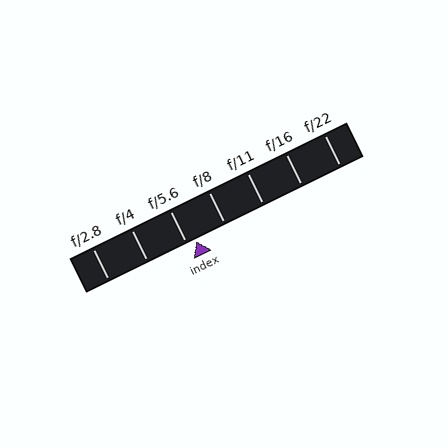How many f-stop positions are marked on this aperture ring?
There are 7 f-stop positions marked.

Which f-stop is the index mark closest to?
The index mark is closest to f/5.6.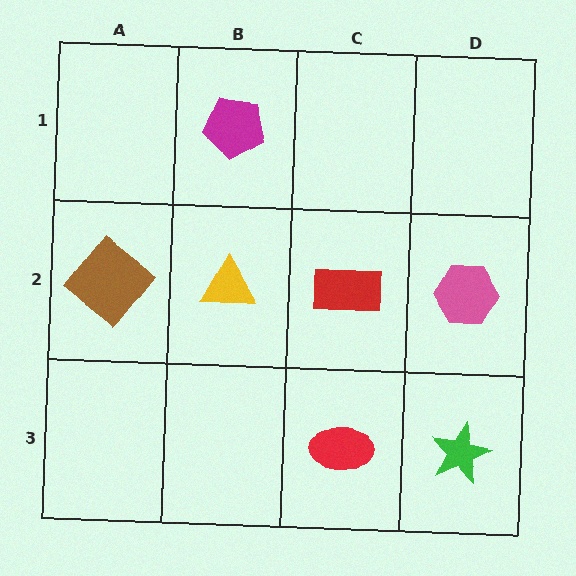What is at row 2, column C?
A red rectangle.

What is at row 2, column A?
A brown diamond.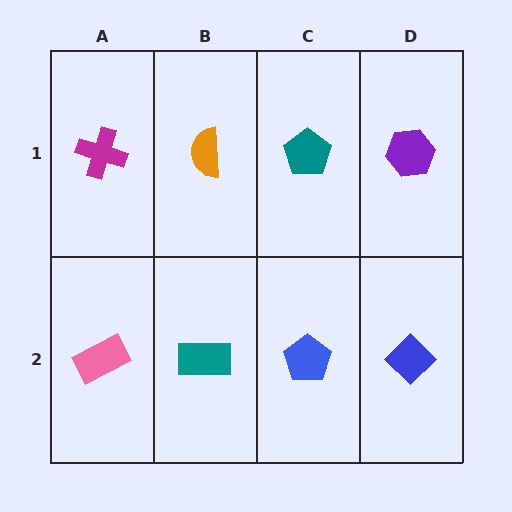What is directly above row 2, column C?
A teal pentagon.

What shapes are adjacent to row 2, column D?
A purple hexagon (row 1, column D), a blue pentagon (row 2, column C).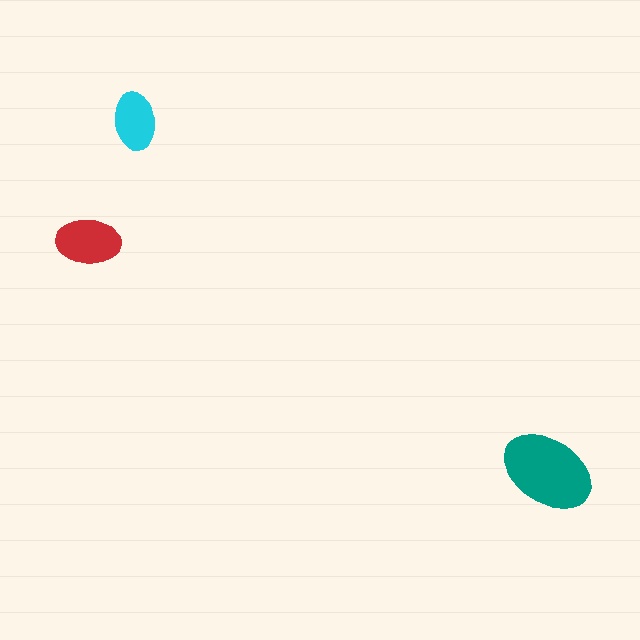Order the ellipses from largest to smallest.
the teal one, the red one, the cyan one.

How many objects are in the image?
There are 3 objects in the image.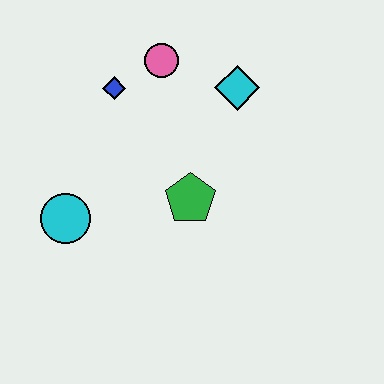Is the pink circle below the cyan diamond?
No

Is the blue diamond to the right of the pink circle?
No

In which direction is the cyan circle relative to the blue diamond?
The cyan circle is below the blue diamond.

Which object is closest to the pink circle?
The blue diamond is closest to the pink circle.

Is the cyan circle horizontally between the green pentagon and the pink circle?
No